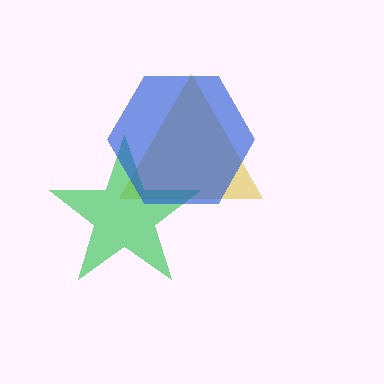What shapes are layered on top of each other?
The layered shapes are: a yellow triangle, a green star, a blue hexagon.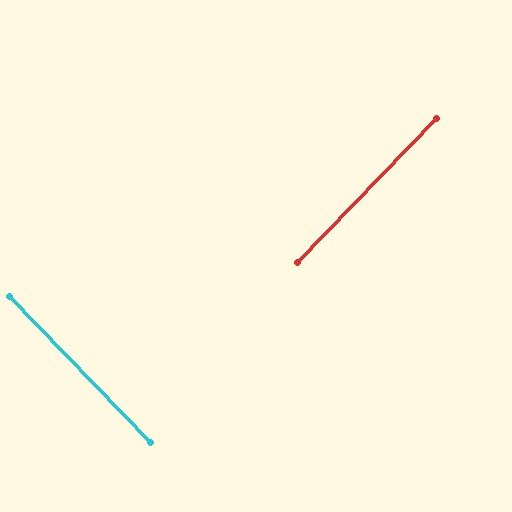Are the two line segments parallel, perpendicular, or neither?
Perpendicular — they meet at approximately 88°.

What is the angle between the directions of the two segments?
Approximately 88 degrees.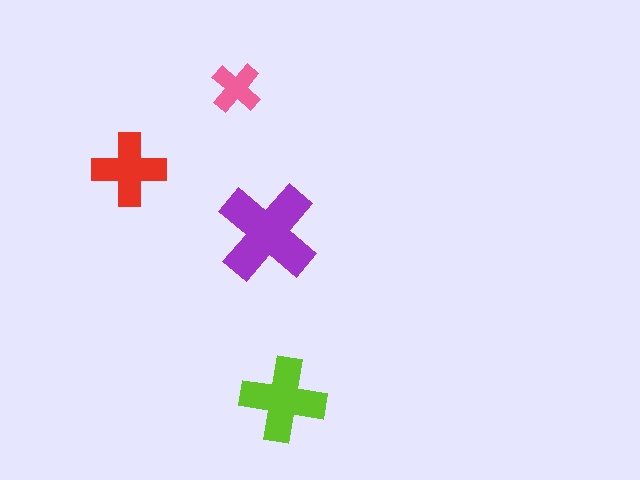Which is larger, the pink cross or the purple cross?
The purple one.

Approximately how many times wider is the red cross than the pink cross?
About 1.5 times wider.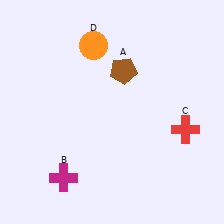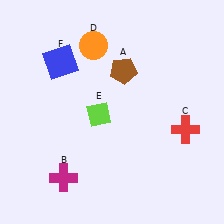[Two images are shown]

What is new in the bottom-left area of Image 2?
A lime diamond (E) was added in the bottom-left area of Image 2.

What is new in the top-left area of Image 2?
A blue square (F) was added in the top-left area of Image 2.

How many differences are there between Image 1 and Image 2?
There are 2 differences between the two images.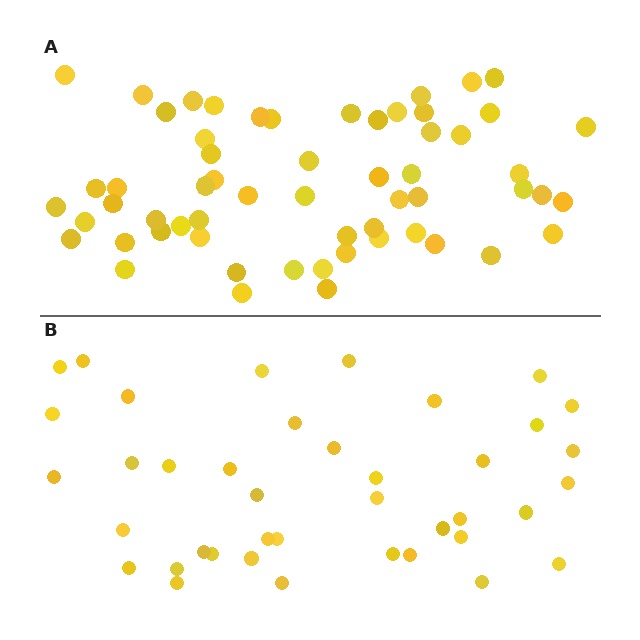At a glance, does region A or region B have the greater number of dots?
Region A (the top region) has more dots.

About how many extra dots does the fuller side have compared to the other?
Region A has approximately 20 more dots than region B.